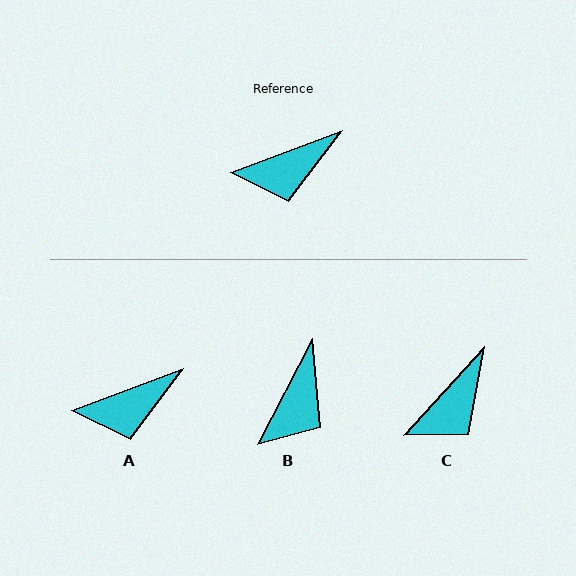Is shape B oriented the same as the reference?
No, it is off by about 42 degrees.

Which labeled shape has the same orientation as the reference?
A.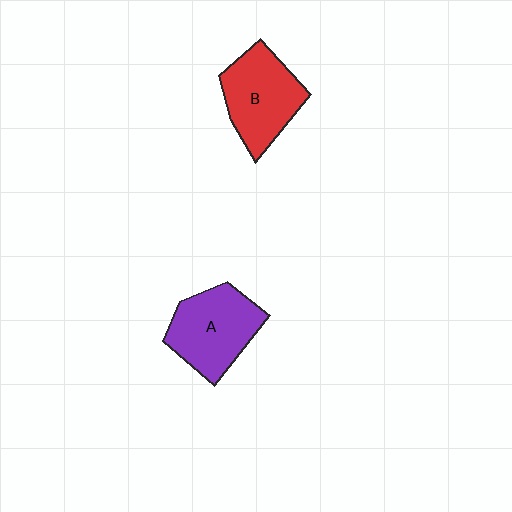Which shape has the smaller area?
Shape B (red).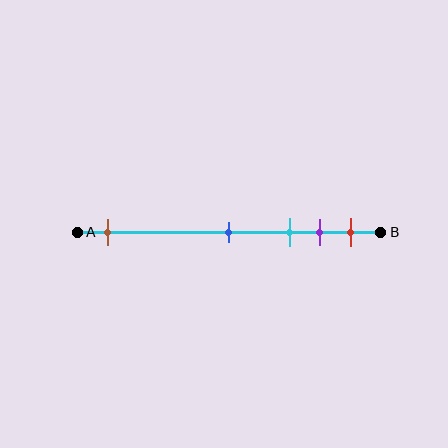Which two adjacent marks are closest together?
The purple and red marks are the closest adjacent pair.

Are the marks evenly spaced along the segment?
No, the marks are not evenly spaced.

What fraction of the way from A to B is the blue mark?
The blue mark is approximately 50% (0.5) of the way from A to B.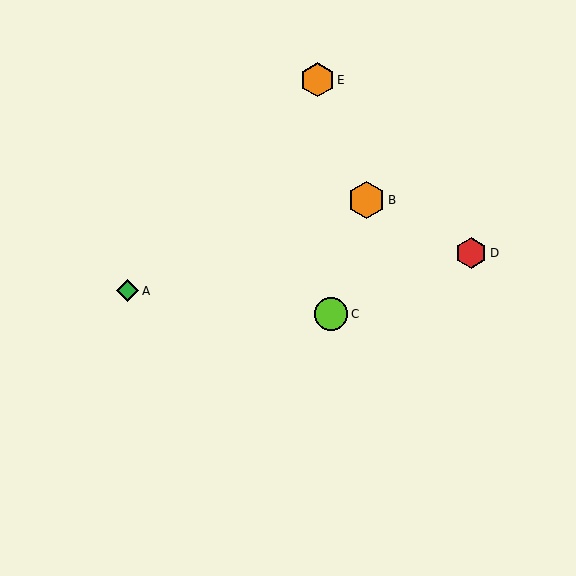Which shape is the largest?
The orange hexagon (labeled B) is the largest.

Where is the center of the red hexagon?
The center of the red hexagon is at (471, 253).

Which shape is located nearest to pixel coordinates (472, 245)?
The red hexagon (labeled D) at (471, 253) is nearest to that location.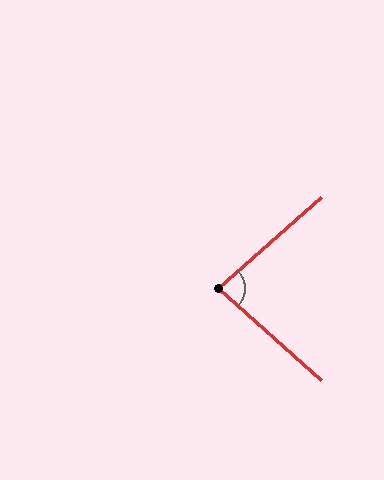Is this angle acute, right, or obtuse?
It is acute.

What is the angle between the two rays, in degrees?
Approximately 83 degrees.